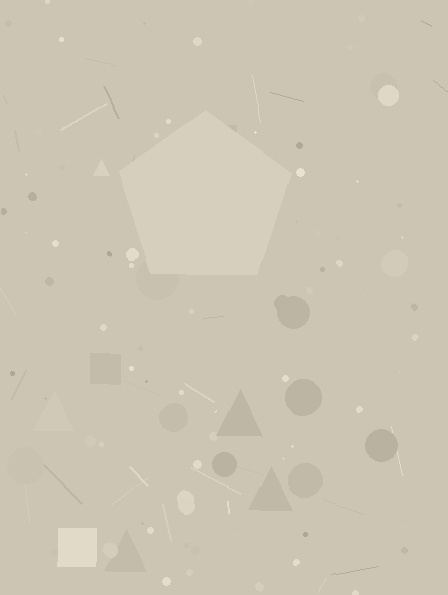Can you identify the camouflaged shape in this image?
The camouflaged shape is a pentagon.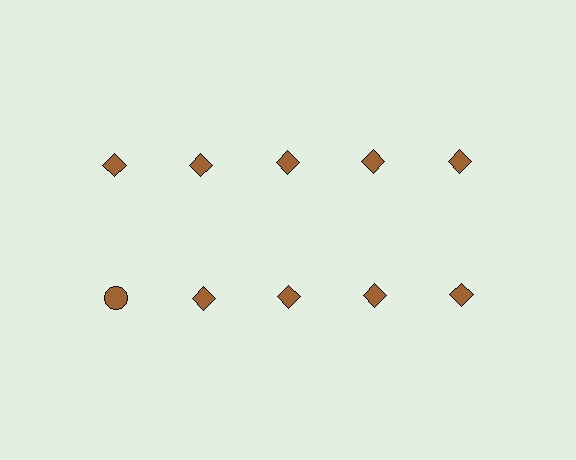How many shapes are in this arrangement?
There are 10 shapes arranged in a grid pattern.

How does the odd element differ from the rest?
It has a different shape: circle instead of diamond.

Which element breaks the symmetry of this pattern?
The brown circle in the second row, leftmost column breaks the symmetry. All other shapes are brown diamonds.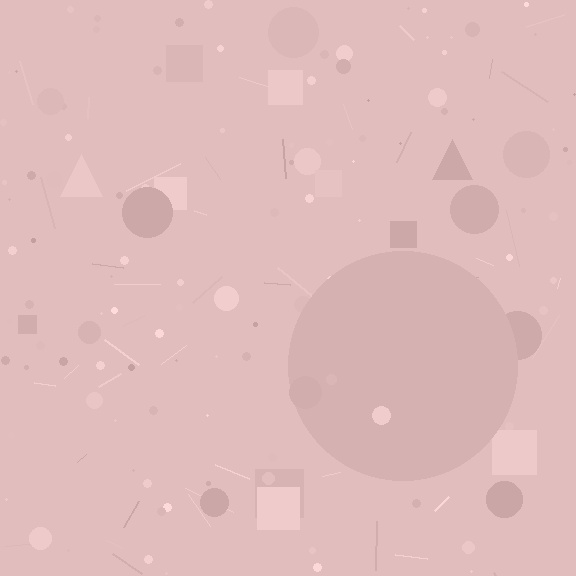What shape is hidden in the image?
A circle is hidden in the image.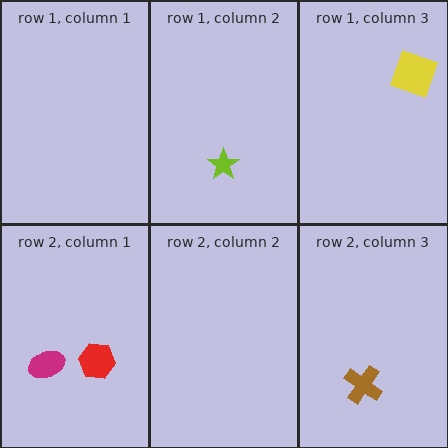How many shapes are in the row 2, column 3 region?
1.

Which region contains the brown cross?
The row 2, column 3 region.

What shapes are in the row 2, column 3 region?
The brown cross.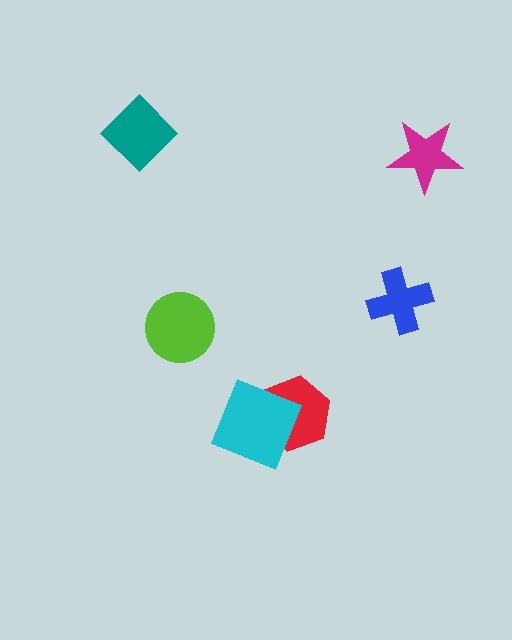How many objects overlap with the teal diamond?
0 objects overlap with the teal diamond.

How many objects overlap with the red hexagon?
1 object overlaps with the red hexagon.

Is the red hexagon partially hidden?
Yes, it is partially covered by another shape.